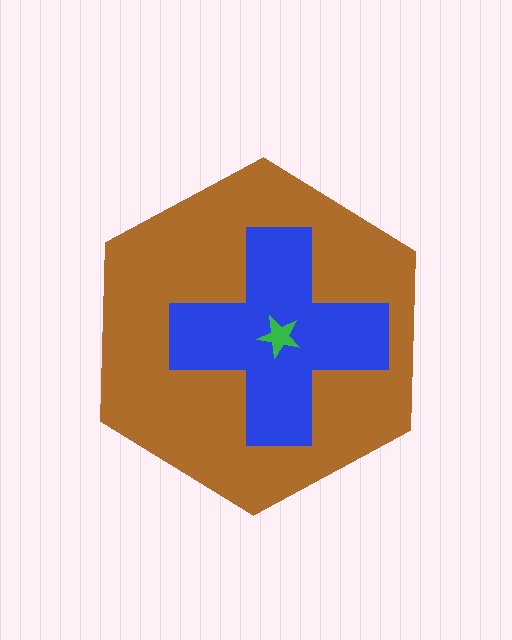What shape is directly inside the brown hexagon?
The blue cross.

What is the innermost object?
The green star.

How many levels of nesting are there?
3.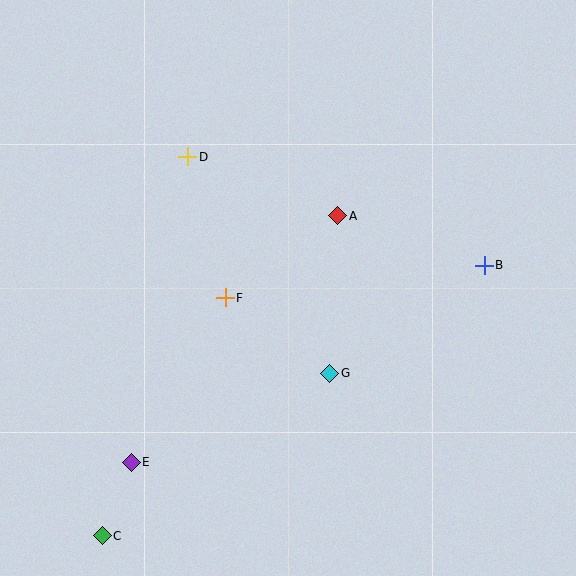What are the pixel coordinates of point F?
Point F is at (225, 298).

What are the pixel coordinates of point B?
Point B is at (484, 265).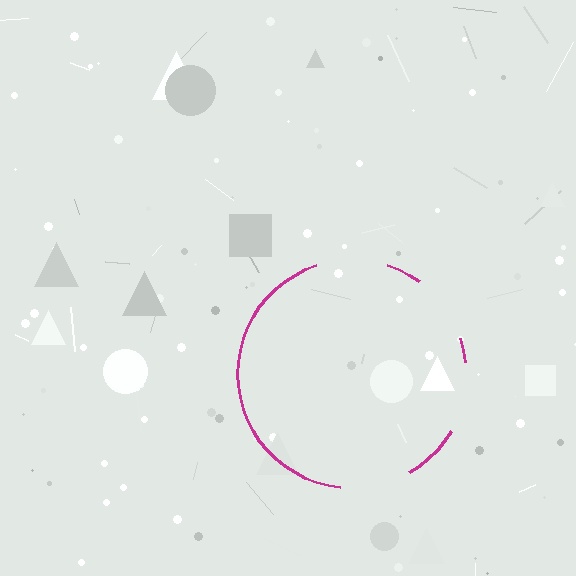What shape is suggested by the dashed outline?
The dashed outline suggests a circle.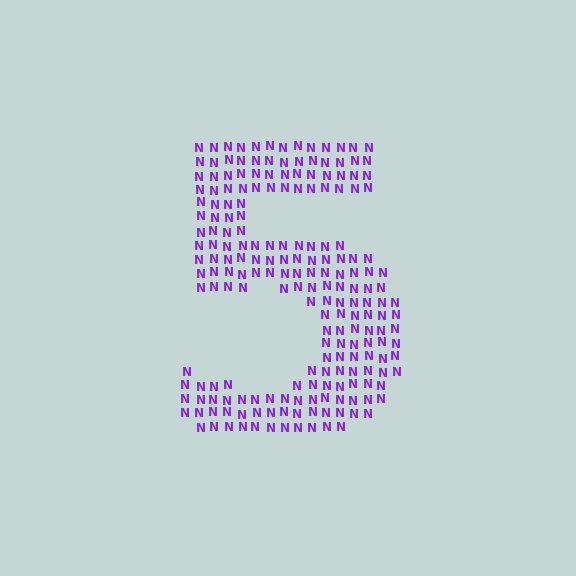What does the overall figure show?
The overall figure shows the digit 5.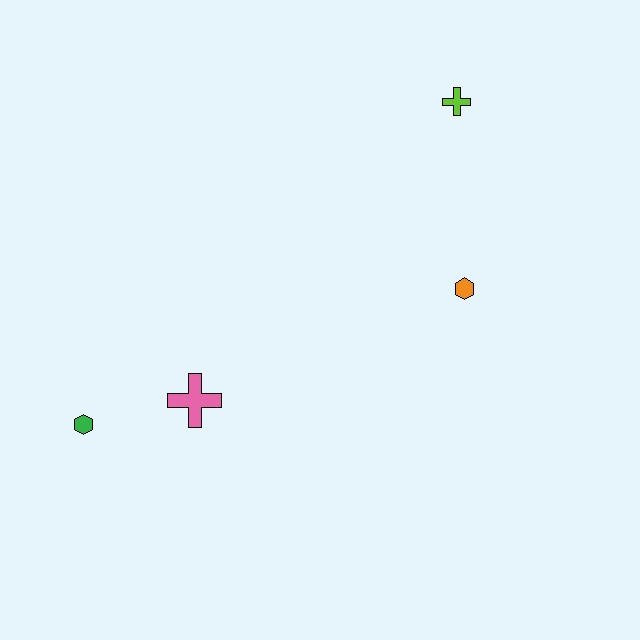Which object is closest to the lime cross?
The orange hexagon is closest to the lime cross.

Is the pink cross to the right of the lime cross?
No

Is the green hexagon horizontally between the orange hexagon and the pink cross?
No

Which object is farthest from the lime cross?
The green hexagon is farthest from the lime cross.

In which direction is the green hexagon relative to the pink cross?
The green hexagon is to the left of the pink cross.